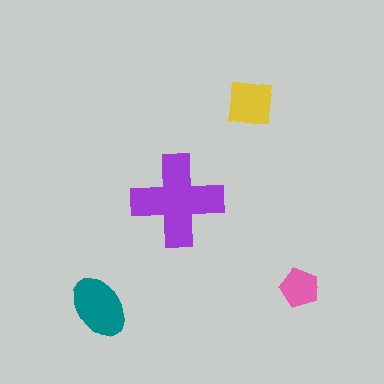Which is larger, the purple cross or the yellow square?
The purple cross.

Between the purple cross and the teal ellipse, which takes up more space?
The purple cross.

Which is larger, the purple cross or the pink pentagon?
The purple cross.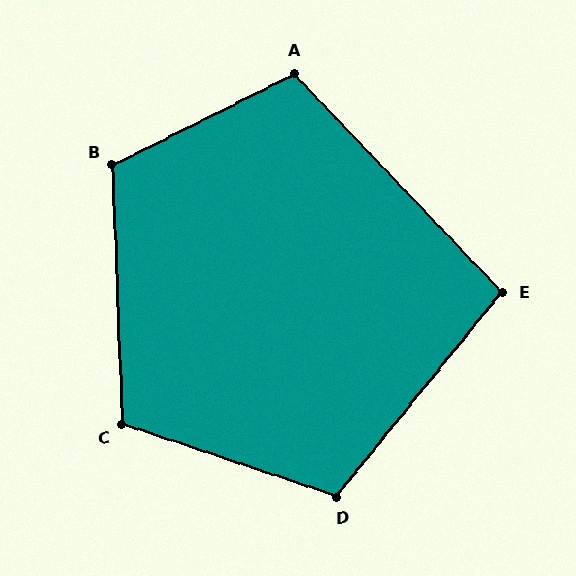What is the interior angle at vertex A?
Approximately 107 degrees (obtuse).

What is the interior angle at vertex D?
Approximately 110 degrees (obtuse).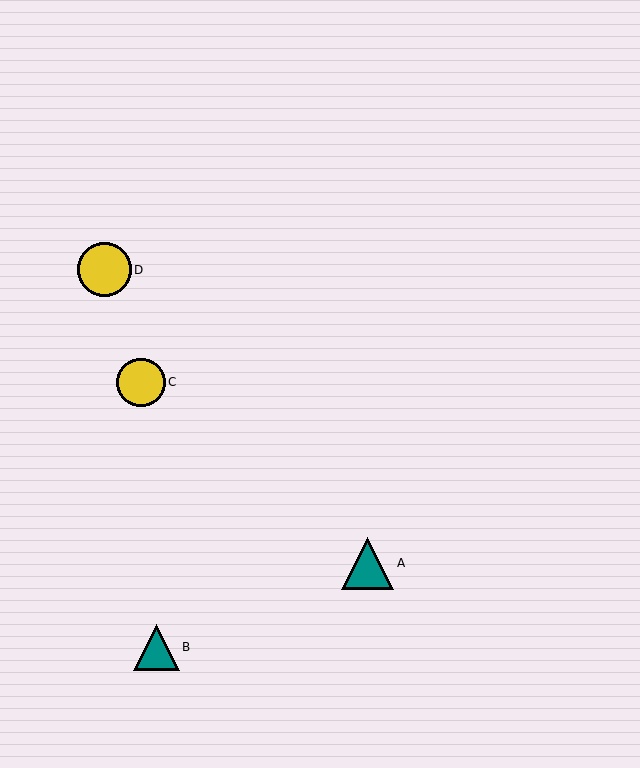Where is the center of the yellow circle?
The center of the yellow circle is at (141, 383).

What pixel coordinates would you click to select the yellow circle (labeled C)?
Click at (141, 383) to select the yellow circle C.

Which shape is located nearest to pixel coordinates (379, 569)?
The teal triangle (labeled A) at (367, 563) is nearest to that location.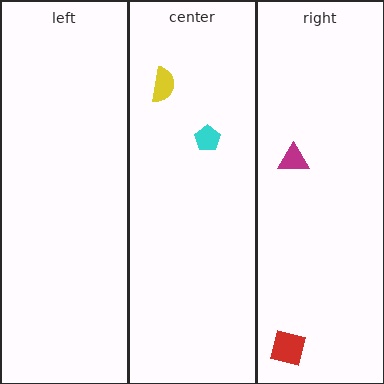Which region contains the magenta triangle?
The right region.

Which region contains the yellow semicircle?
The center region.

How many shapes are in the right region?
2.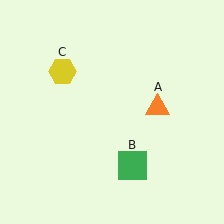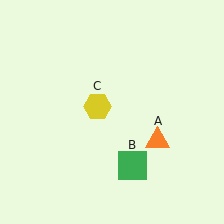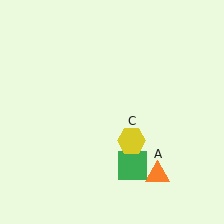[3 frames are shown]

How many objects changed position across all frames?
2 objects changed position: orange triangle (object A), yellow hexagon (object C).